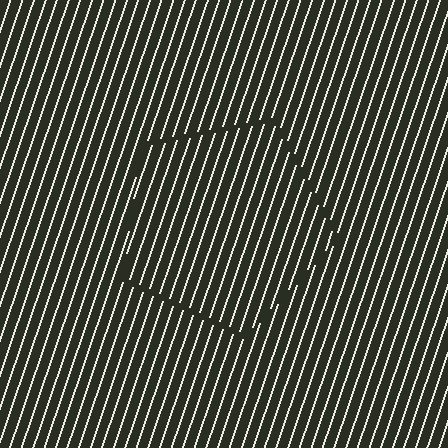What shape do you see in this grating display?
An illusory pentagon. The interior of the shape contains the same grating, shifted by half a period — the contour is defined by the phase discontinuity where line-ends from the inner and outer gratings abut.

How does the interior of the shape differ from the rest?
The interior of the shape contains the same grating, shifted by half a period — the contour is defined by the phase discontinuity where line-ends from the inner and outer gratings abut.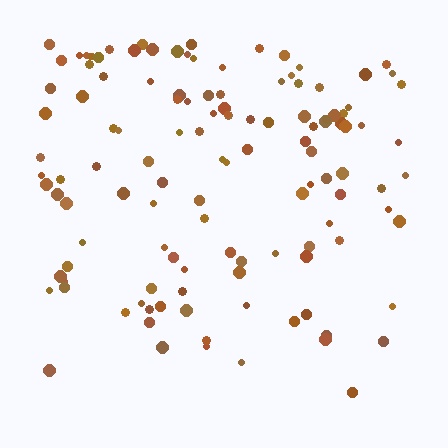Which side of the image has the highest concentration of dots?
The top.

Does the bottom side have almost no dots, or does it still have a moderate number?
Still a moderate number, just noticeably fewer than the top.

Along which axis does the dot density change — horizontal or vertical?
Vertical.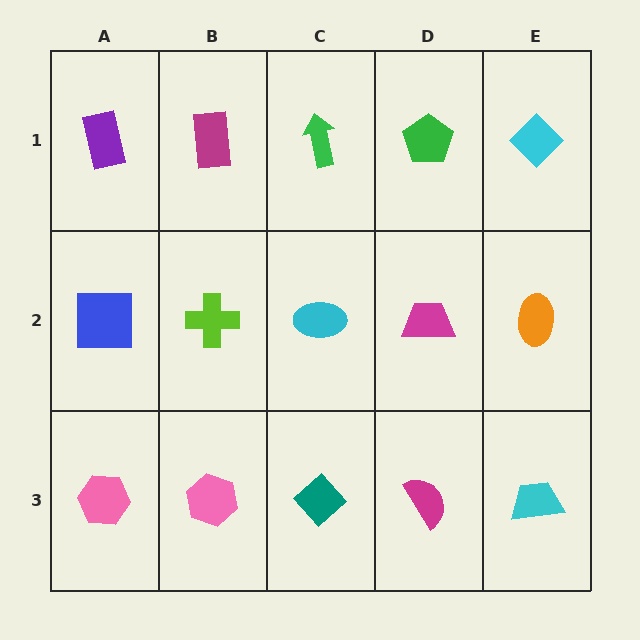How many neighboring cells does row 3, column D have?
3.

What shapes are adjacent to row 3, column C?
A cyan ellipse (row 2, column C), a pink hexagon (row 3, column B), a magenta semicircle (row 3, column D).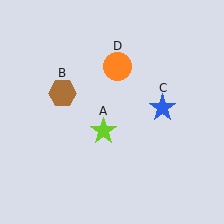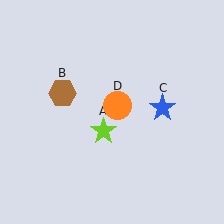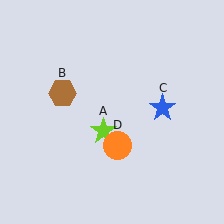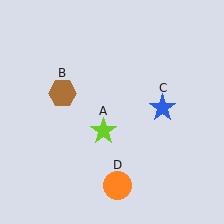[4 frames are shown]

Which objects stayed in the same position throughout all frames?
Lime star (object A) and brown hexagon (object B) and blue star (object C) remained stationary.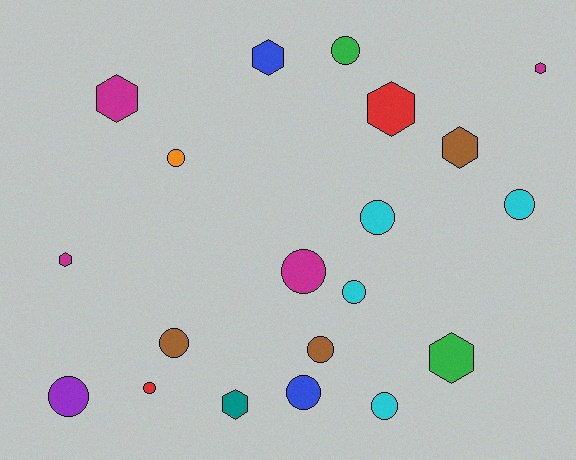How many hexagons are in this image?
There are 8 hexagons.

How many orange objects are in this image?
There is 1 orange object.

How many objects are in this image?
There are 20 objects.